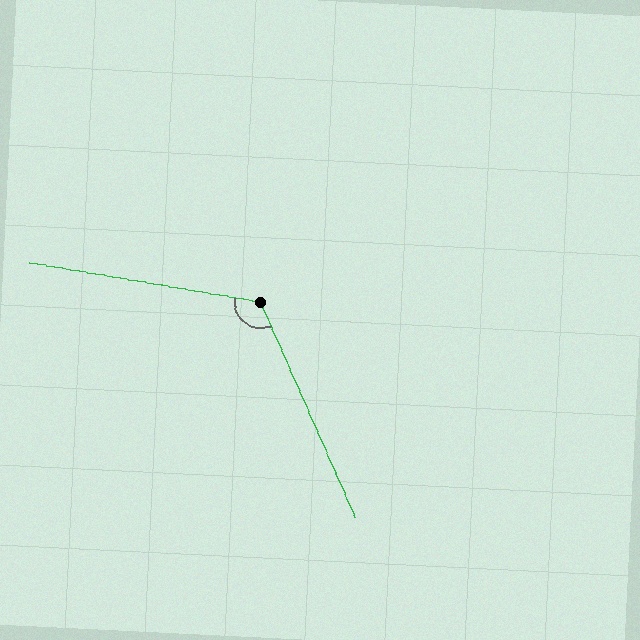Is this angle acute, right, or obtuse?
It is obtuse.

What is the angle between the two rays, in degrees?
Approximately 123 degrees.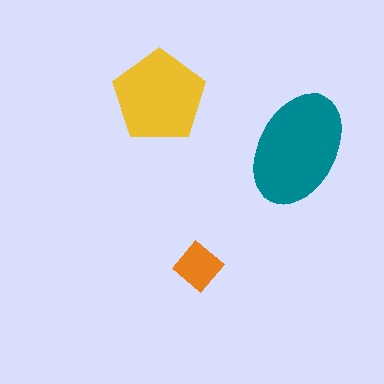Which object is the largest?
The teal ellipse.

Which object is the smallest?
The orange diamond.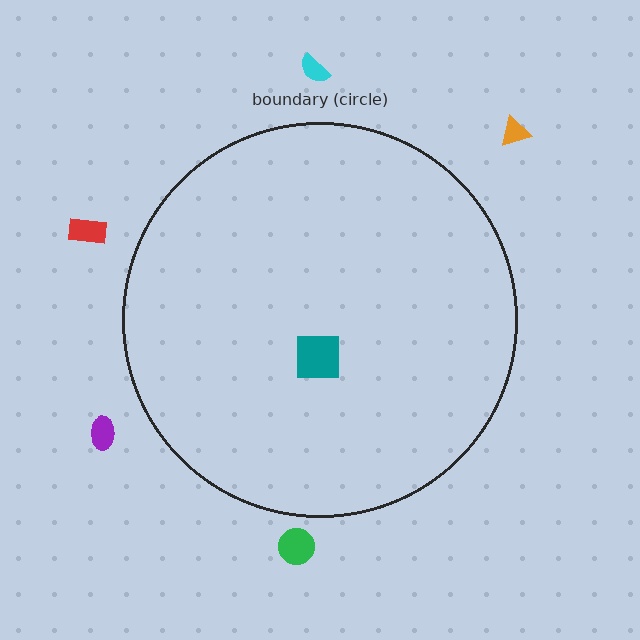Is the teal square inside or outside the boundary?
Inside.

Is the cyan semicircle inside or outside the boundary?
Outside.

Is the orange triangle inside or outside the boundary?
Outside.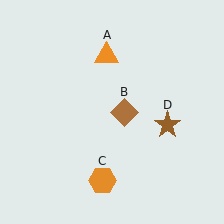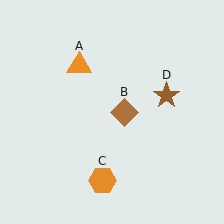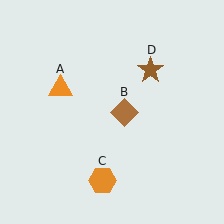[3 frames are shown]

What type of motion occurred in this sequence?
The orange triangle (object A), brown star (object D) rotated counterclockwise around the center of the scene.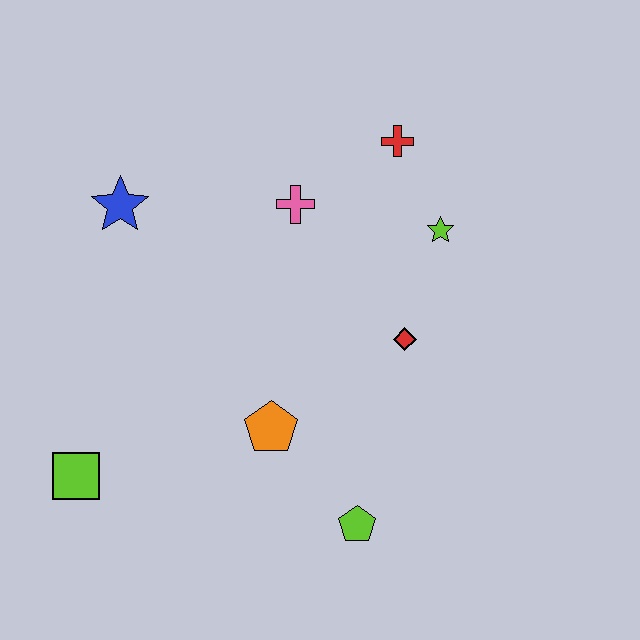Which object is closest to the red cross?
The lime star is closest to the red cross.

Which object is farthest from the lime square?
The red cross is farthest from the lime square.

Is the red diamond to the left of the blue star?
No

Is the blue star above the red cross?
No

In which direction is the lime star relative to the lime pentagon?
The lime star is above the lime pentagon.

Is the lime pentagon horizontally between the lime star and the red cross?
No